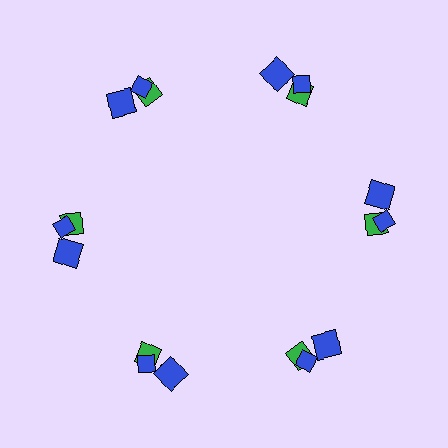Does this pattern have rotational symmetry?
Yes, this pattern has 6-fold rotational symmetry. It looks the same after rotating 60 degrees around the center.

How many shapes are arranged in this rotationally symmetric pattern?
There are 18 shapes, arranged in 6 groups of 3.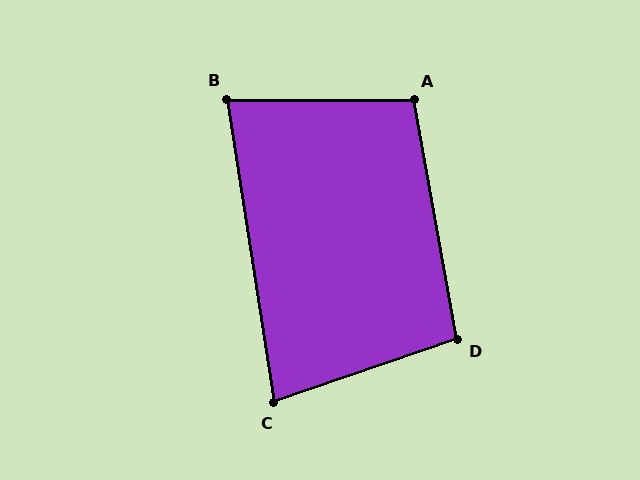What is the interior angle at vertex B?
Approximately 81 degrees (acute).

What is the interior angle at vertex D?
Approximately 99 degrees (obtuse).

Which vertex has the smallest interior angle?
C, at approximately 80 degrees.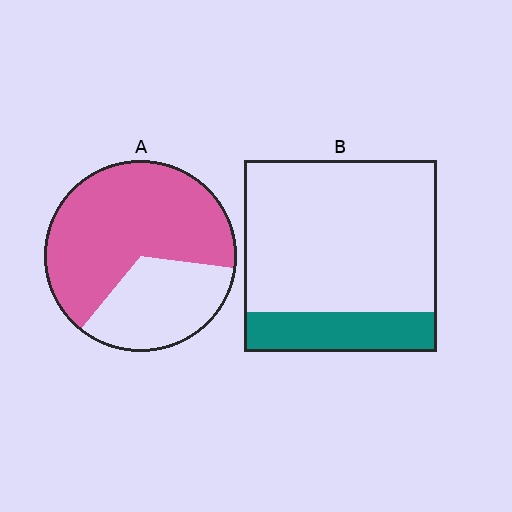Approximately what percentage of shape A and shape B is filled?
A is approximately 65% and B is approximately 20%.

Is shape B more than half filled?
No.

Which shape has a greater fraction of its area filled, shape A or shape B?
Shape A.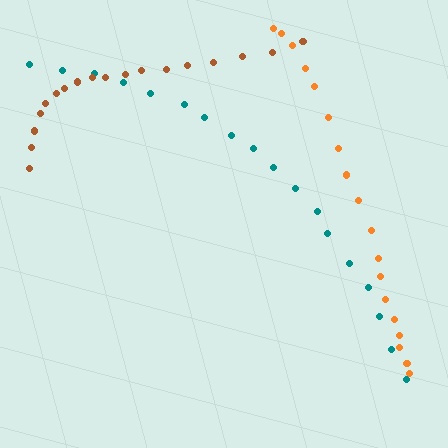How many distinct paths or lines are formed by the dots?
There are 3 distinct paths.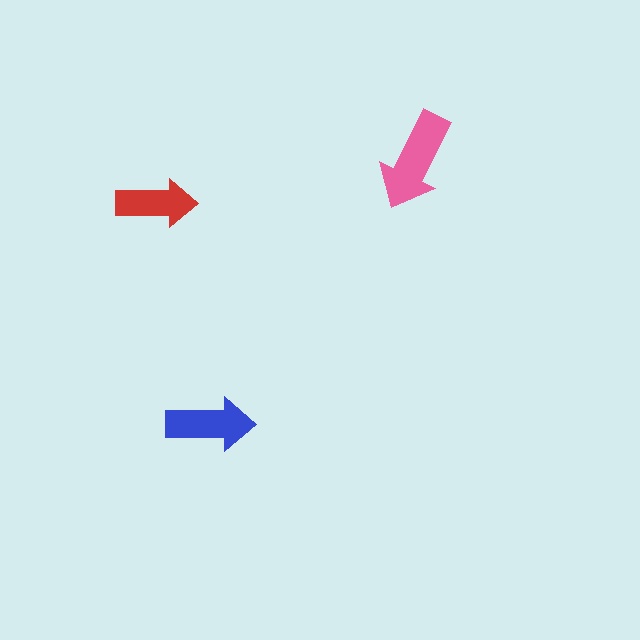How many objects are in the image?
There are 3 objects in the image.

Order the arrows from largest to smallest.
the pink one, the blue one, the red one.